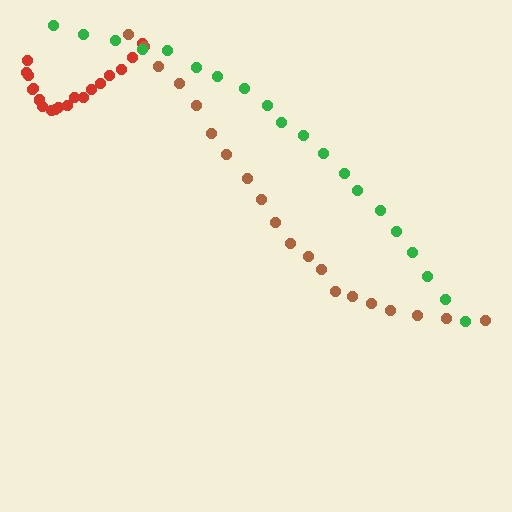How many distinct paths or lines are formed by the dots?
There are 3 distinct paths.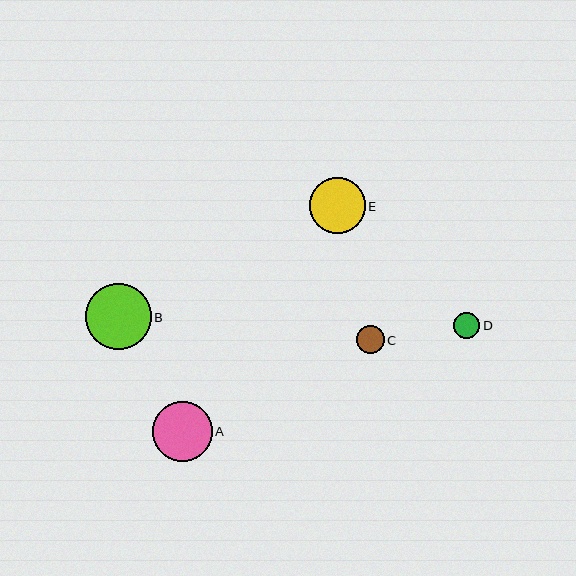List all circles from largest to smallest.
From largest to smallest: B, A, E, C, D.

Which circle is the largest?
Circle B is the largest with a size of approximately 66 pixels.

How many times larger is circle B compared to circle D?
Circle B is approximately 2.6 times the size of circle D.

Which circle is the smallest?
Circle D is the smallest with a size of approximately 26 pixels.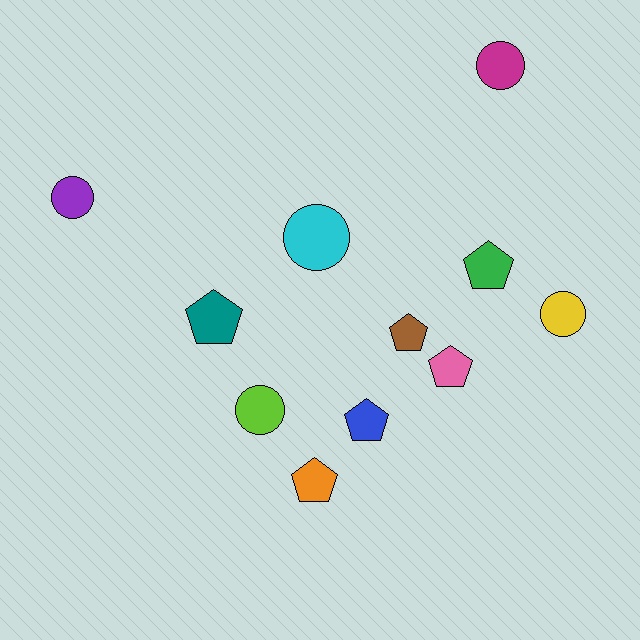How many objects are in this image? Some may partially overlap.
There are 11 objects.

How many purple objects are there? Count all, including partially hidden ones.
There is 1 purple object.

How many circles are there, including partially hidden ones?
There are 5 circles.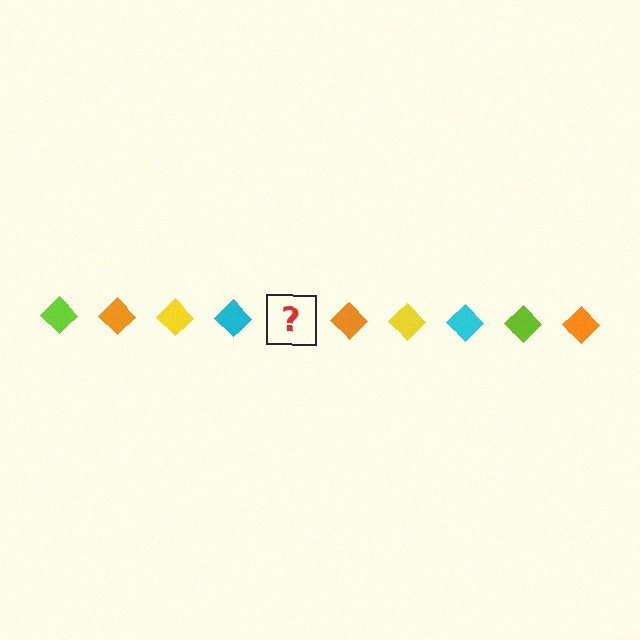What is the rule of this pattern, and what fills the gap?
The rule is that the pattern cycles through lime, orange, yellow, cyan diamonds. The gap should be filled with a lime diamond.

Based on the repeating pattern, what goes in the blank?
The blank should be a lime diamond.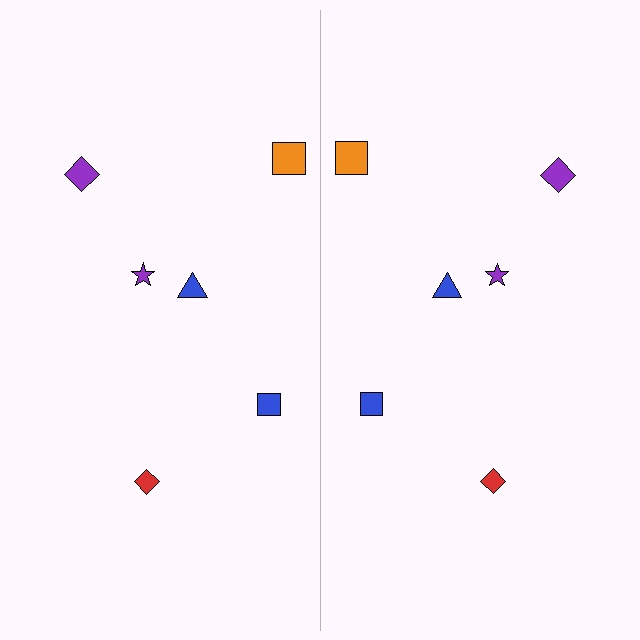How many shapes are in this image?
There are 12 shapes in this image.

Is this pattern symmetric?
Yes, this pattern has bilateral (reflection) symmetry.